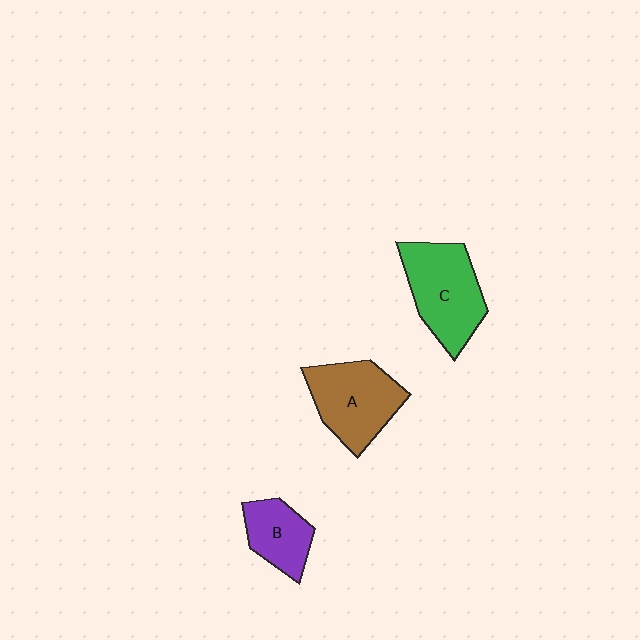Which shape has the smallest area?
Shape B (purple).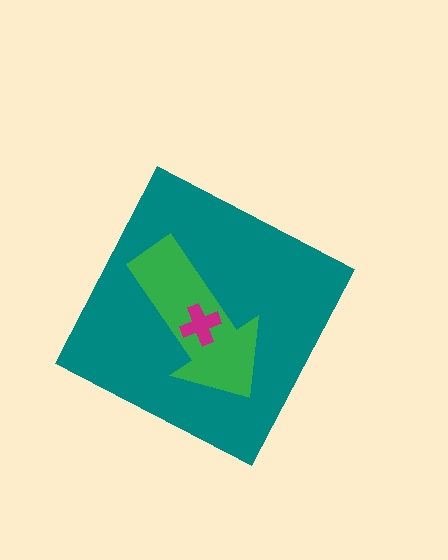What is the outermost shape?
The teal diamond.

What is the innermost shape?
The magenta cross.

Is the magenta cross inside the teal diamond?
Yes.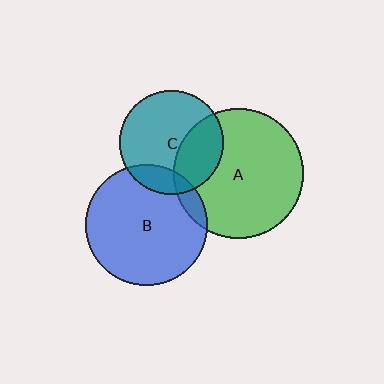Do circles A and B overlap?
Yes.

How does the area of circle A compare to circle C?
Approximately 1.6 times.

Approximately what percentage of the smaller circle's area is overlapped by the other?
Approximately 10%.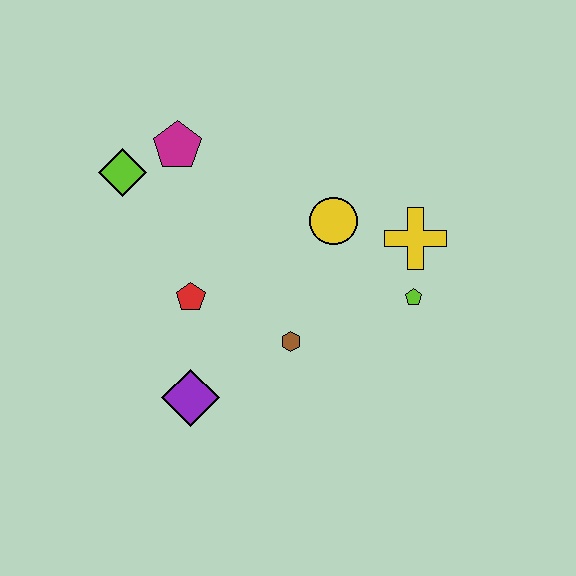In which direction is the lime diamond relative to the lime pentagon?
The lime diamond is to the left of the lime pentagon.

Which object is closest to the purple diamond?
The red pentagon is closest to the purple diamond.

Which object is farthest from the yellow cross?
The lime diamond is farthest from the yellow cross.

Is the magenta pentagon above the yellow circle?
Yes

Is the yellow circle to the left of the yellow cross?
Yes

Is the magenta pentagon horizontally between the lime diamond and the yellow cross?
Yes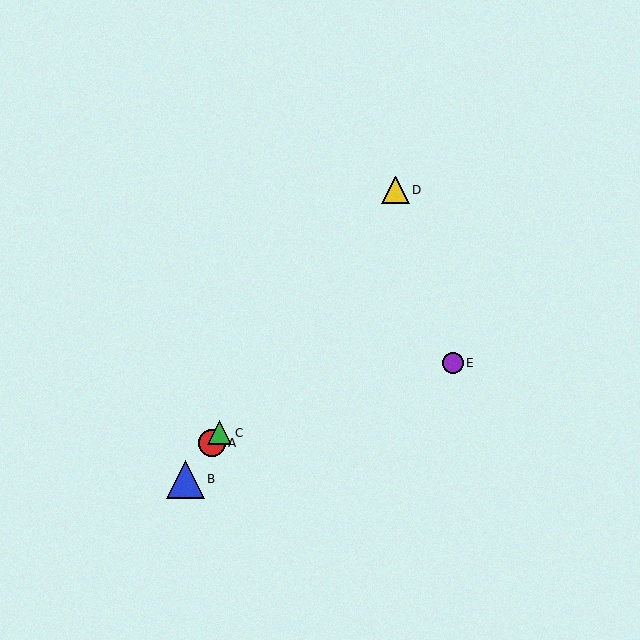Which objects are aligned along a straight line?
Objects A, B, C, D are aligned along a straight line.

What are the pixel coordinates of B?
Object B is at (185, 479).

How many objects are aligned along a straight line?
4 objects (A, B, C, D) are aligned along a straight line.